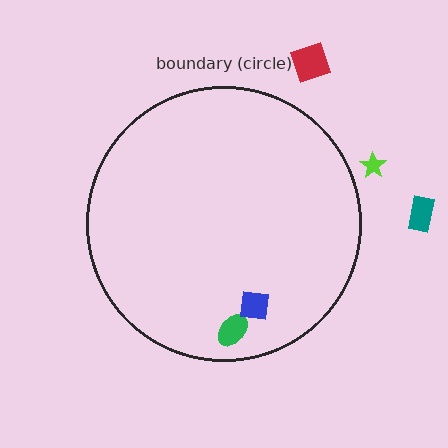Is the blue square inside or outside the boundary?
Inside.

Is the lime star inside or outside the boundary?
Outside.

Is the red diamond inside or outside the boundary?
Outside.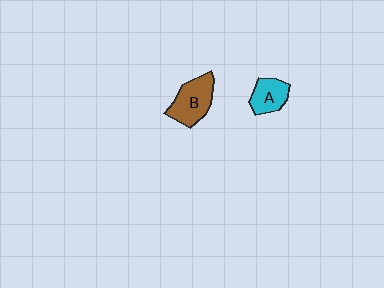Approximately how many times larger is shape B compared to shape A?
Approximately 1.4 times.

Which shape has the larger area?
Shape B (brown).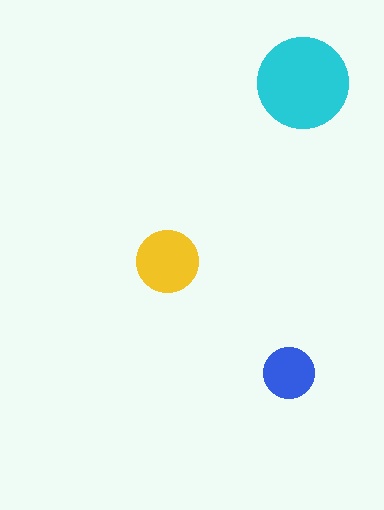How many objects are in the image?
There are 3 objects in the image.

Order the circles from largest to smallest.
the cyan one, the yellow one, the blue one.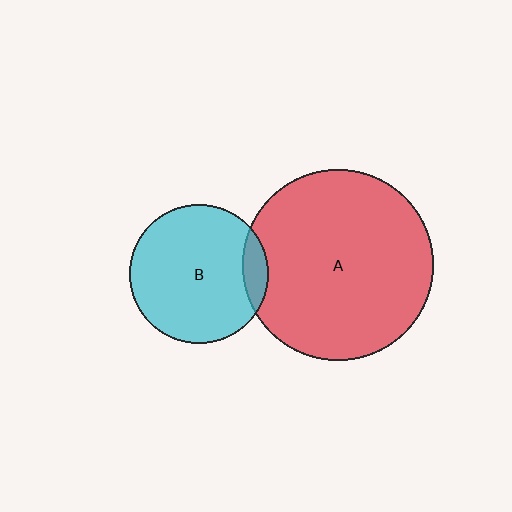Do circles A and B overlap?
Yes.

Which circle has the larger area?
Circle A (red).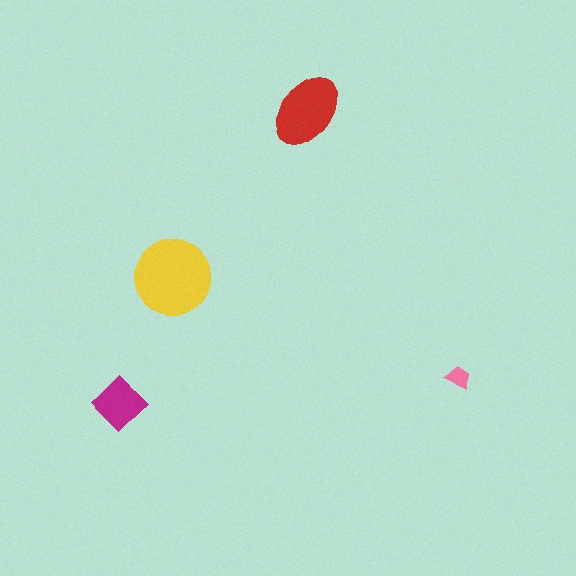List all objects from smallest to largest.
The pink trapezoid, the magenta diamond, the red ellipse, the yellow circle.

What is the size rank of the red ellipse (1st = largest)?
2nd.